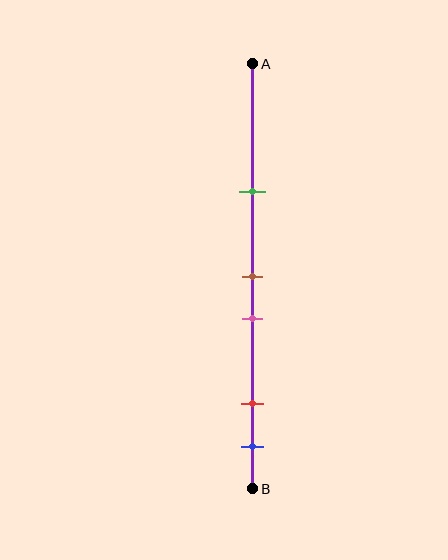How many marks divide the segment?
There are 5 marks dividing the segment.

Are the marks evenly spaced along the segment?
No, the marks are not evenly spaced.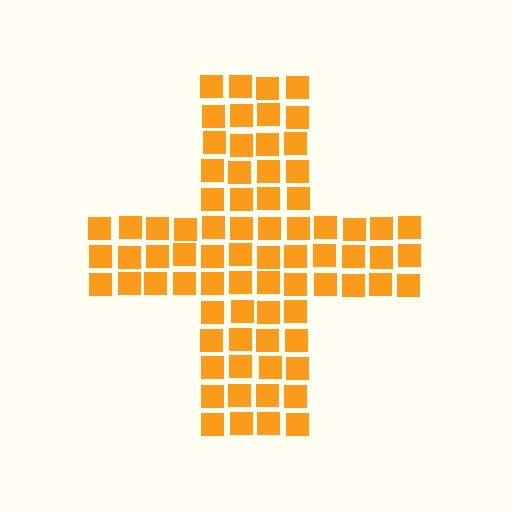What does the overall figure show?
The overall figure shows a cross.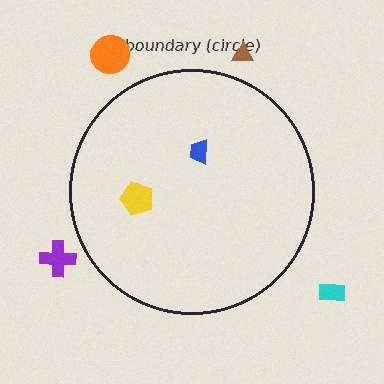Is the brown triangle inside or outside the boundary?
Outside.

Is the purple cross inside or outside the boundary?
Outside.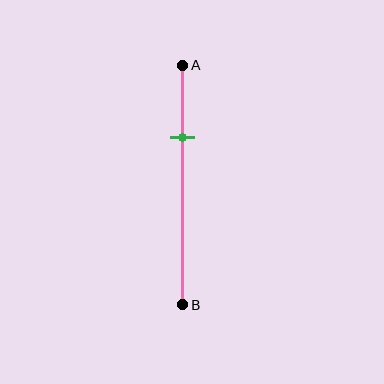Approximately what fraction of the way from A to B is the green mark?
The green mark is approximately 30% of the way from A to B.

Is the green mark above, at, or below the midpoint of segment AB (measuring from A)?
The green mark is above the midpoint of segment AB.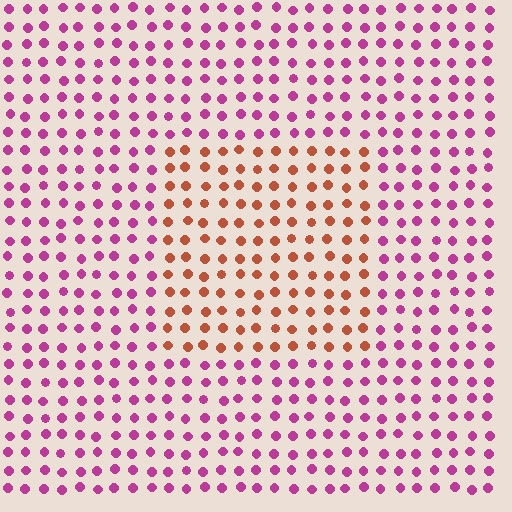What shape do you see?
I see a rectangle.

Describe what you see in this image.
The image is filled with small magenta elements in a uniform arrangement. A rectangle-shaped region is visible where the elements are tinted to a slightly different hue, forming a subtle color boundary.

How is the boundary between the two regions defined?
The boundary is defined purely by a slight shift in hue (about 56 degrees). Spacing, size, and orientation are identical on both sides.